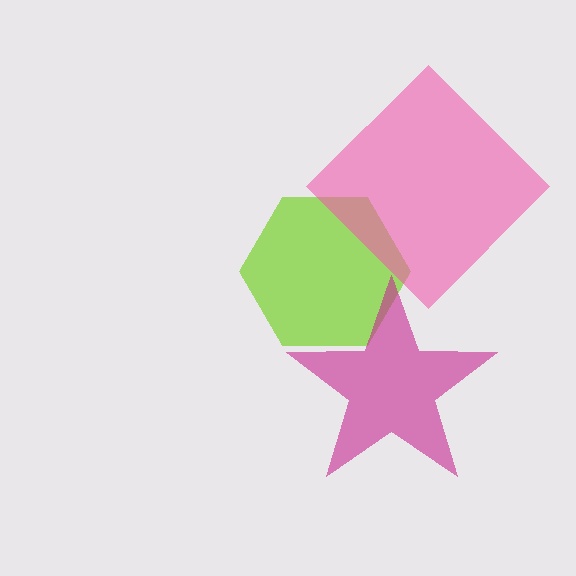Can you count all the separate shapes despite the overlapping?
Yes, there are 3 separate shapes.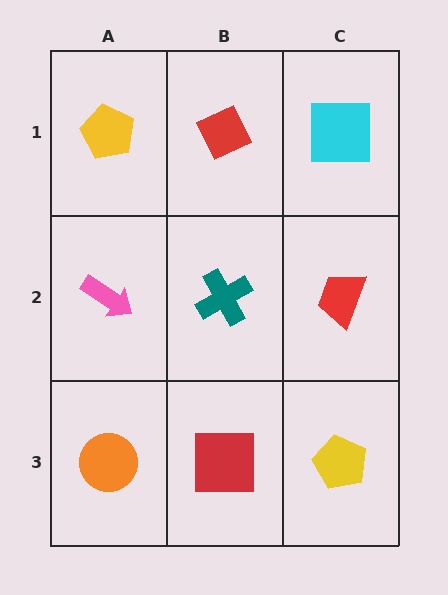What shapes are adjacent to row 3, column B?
A teal cross (row 2, column B), an orange circle (row 3, column A), a yellow pentagon (row 3, column C).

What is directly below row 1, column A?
A pink arrow.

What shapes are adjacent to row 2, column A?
A yellow pentagon (row 1, column A), an orange circle (row 3, column A), a teal cross (row 2, column B).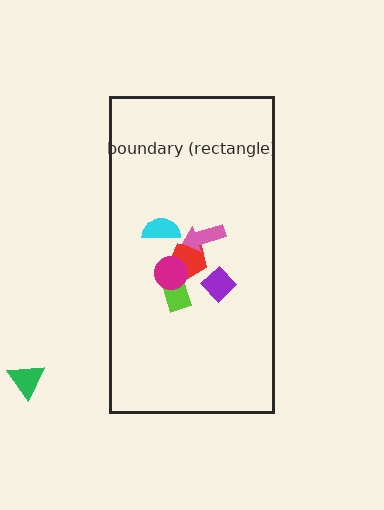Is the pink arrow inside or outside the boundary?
Inside.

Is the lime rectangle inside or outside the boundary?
Inside.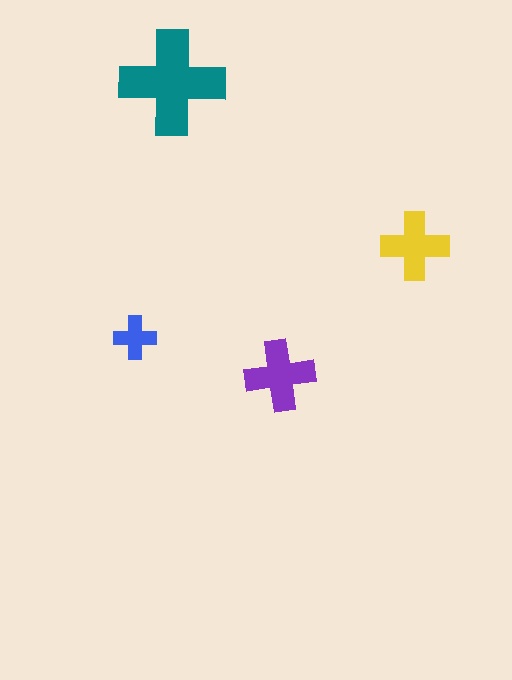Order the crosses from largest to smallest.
the teal one, the purple one, the yellow one, the blue one.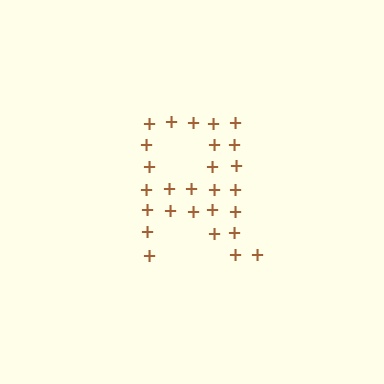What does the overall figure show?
The overall figure shows the letter R.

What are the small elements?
The small elements are plus signs.